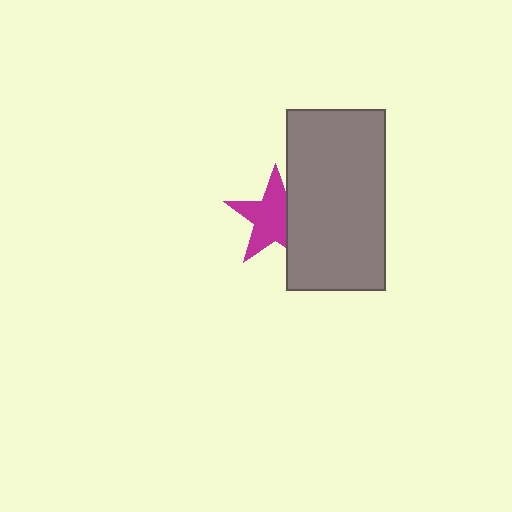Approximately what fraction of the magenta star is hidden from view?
Roughly 31% of the magenta star is hidden behind the gray rectangle.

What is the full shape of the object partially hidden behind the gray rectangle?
The partially hidden object is a magenta star.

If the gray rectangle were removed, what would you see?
You would see the complete magenta star.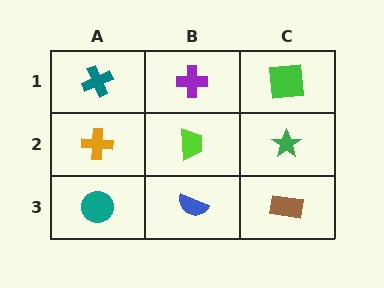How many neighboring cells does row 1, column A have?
2.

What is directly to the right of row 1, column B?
A green square.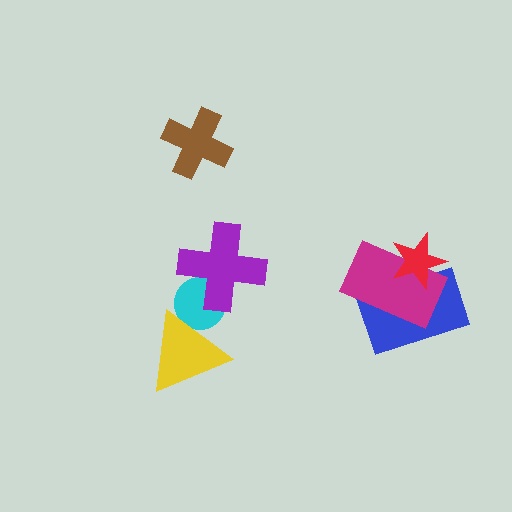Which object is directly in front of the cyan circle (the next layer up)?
The yellow triangle is directly in front of the cyan circle.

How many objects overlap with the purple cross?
1 object overlaps with the purple cross.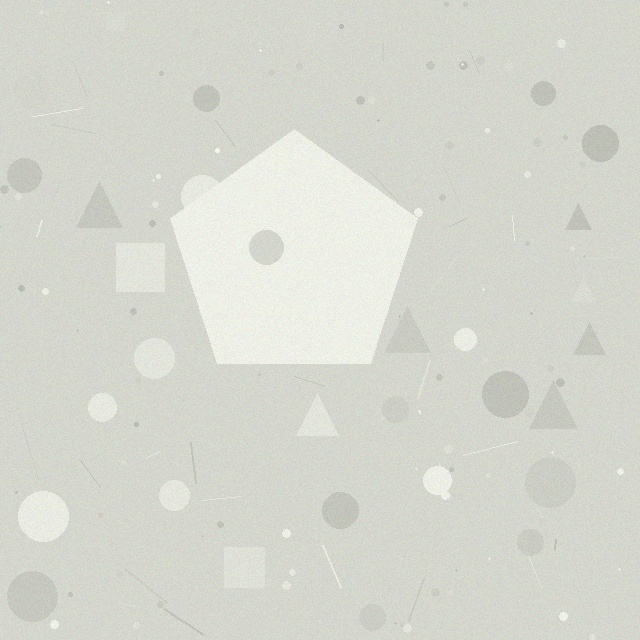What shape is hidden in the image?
A pentagon is hidden in the image.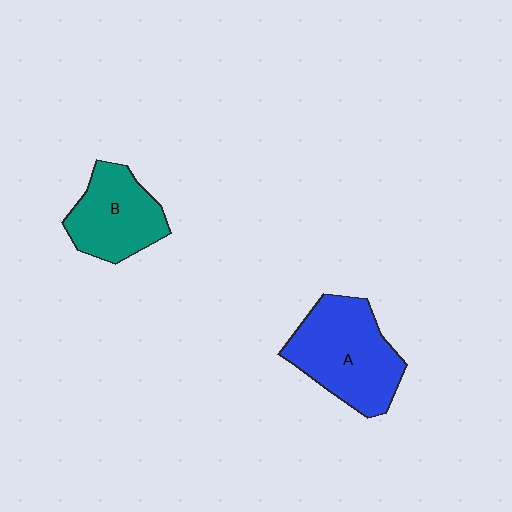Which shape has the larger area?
Shape A (blue).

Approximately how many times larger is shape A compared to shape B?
Approximately 1.4 times.